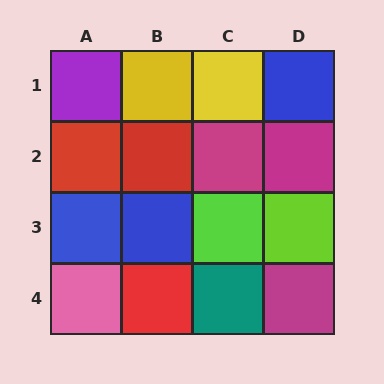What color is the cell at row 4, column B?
Red.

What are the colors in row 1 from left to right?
Purple, yellow, yellow, blue.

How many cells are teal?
1 cell is teal.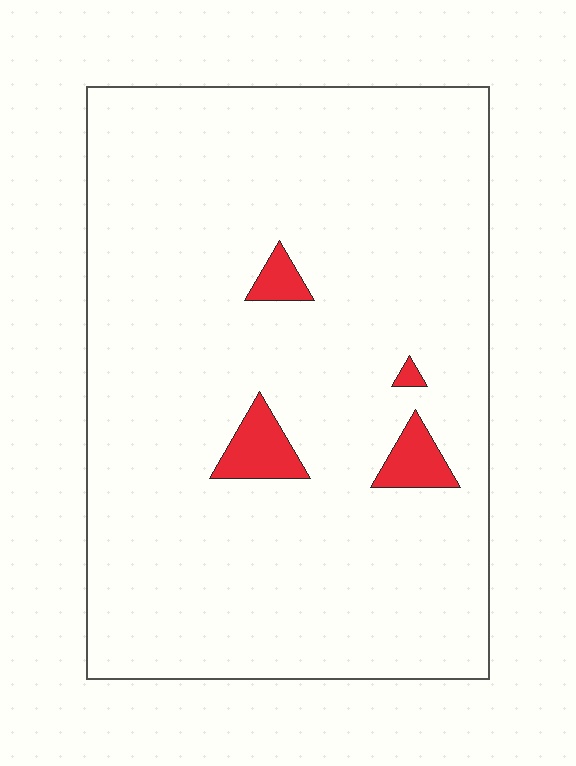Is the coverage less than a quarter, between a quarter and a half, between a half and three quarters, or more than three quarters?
Less than a quarter.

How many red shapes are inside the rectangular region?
4.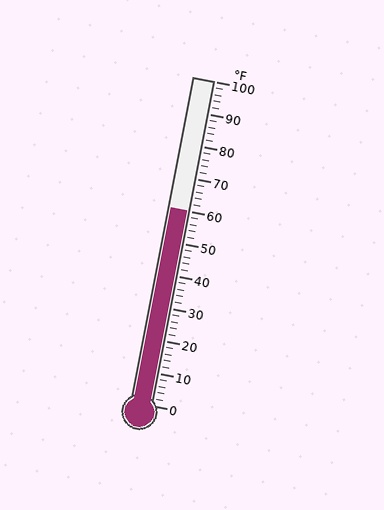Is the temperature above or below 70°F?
The temperature is below 70°F.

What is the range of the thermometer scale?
The thermometer scale ranges from 0°F to 100°F.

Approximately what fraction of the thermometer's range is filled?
The thermometer is filled to approximately 60% of its range.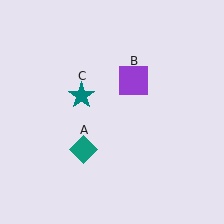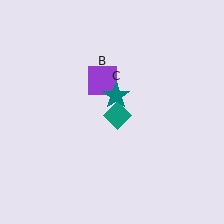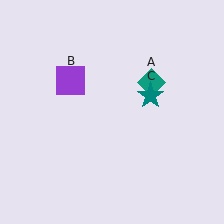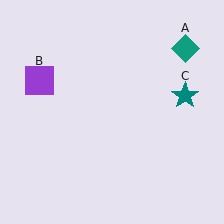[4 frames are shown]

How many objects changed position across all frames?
3 objects changed position: teal diamond (object A), purple square (object B), teal star (object C).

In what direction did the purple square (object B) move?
The purple square (object B) moved left.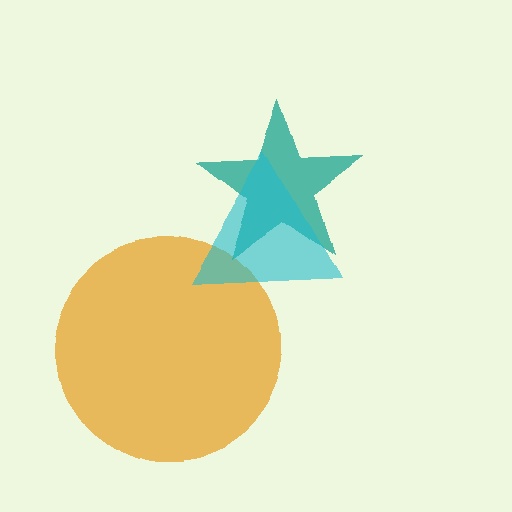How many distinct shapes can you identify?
There are 3 distinct shapes: an orange circle, a teal star, a cyan triangle.